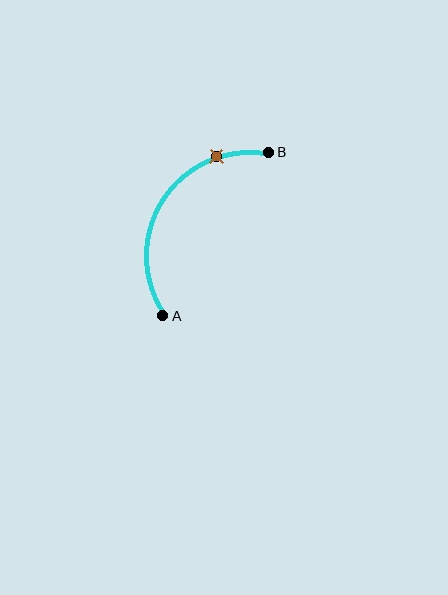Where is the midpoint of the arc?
The arc midpoint is the point on the curve farthest from the straight line joining A and B. It sits to the left of that line.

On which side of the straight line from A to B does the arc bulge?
The arc bulges to the left of the straight line connecting A and B.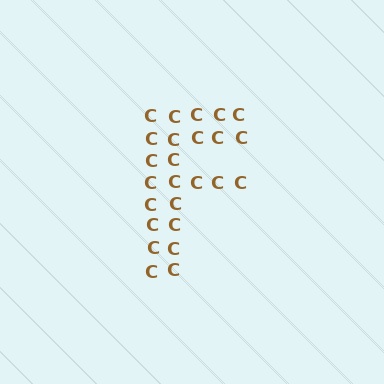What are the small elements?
The small elements are letter C's.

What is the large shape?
The large shape is the letter F.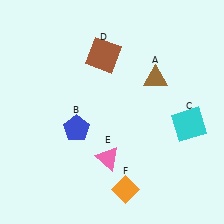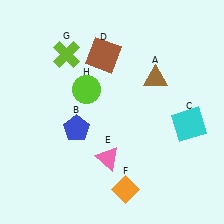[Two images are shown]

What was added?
A lime cross (G), a lime circle (H) were added in Image 2.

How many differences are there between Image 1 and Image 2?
There are 2 differences between the two images.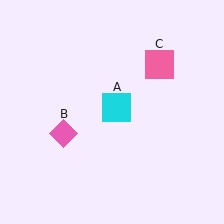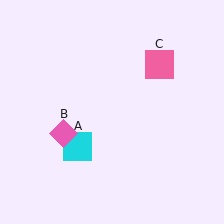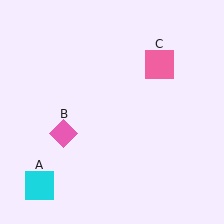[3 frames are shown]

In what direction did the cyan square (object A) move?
The cyan square (object A) moved down and to the left.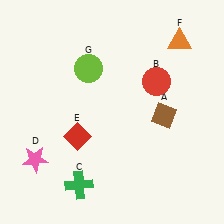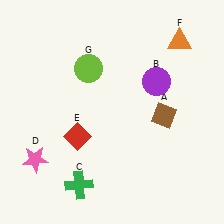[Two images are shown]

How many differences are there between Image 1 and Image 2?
There is 1 difference between the two images.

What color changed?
The circle (B) changed from red in Image 1 to purple in Image 2.